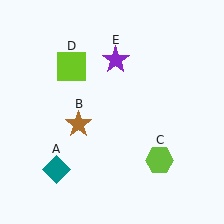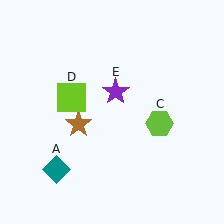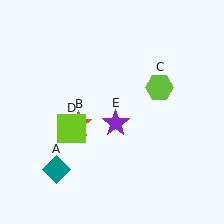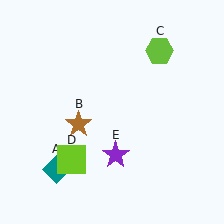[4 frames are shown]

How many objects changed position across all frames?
3 objects changed position: lime hexagon (object C), lime square (object D), purple star (object E).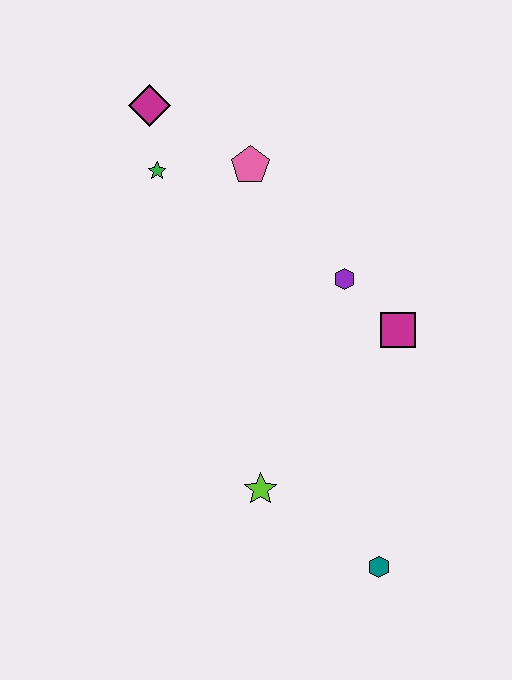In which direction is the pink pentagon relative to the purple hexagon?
The pink pentagon is above the purple hexagon.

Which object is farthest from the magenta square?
The magenta diamond is farthest from the magenta square.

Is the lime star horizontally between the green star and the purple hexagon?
Yes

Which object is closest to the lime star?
The teal hexagon is closest to the lime star.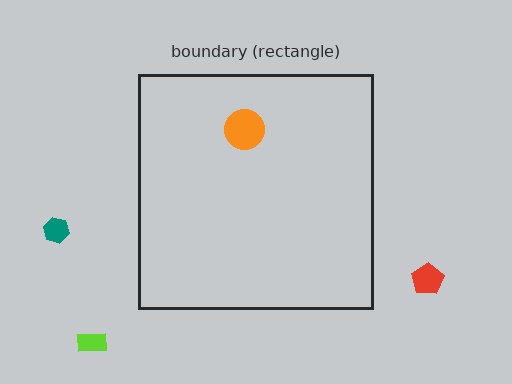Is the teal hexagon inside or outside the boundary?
Outside.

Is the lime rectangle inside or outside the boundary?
Outside.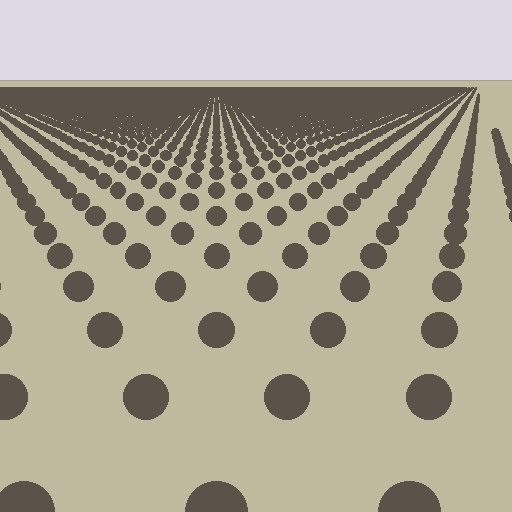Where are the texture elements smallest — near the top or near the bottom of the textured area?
Near the top.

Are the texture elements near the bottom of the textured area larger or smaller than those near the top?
Larger. Near the bottom, elements are closer to the viewer and appear at a bigger on-screen size.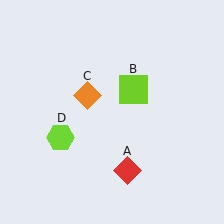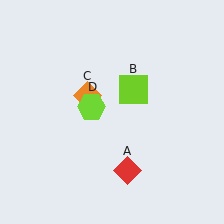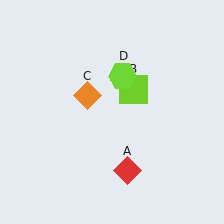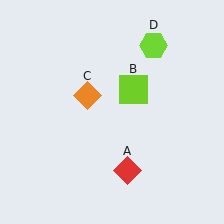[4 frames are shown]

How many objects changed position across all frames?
1 object changed position: lime hexagon (object D).